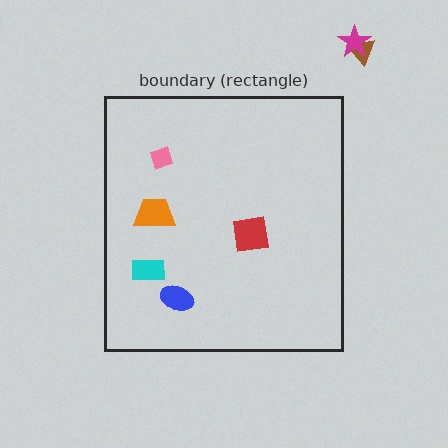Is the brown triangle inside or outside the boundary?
Outside.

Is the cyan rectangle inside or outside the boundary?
Inside.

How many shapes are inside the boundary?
5 inside, 2 outside.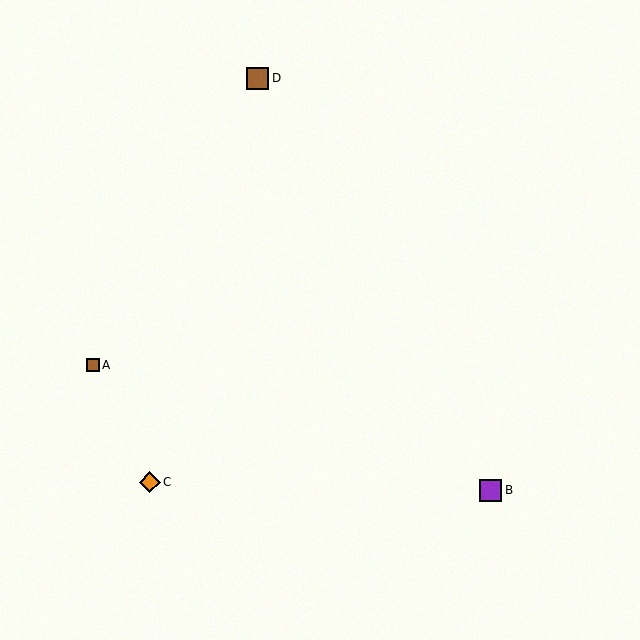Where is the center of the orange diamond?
The center of the orange diamond is at (150, 482).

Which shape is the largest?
The brown square (labeled D) is the largest.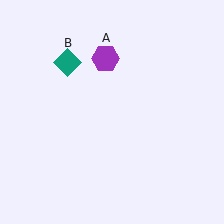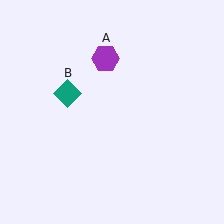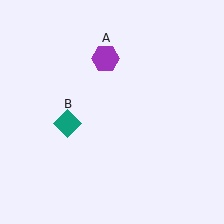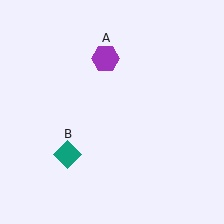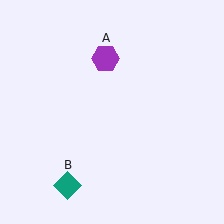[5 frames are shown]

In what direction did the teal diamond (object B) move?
The teal diamond (object B) moved down.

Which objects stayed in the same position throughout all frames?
Purple hexagon (object A) remained stationary.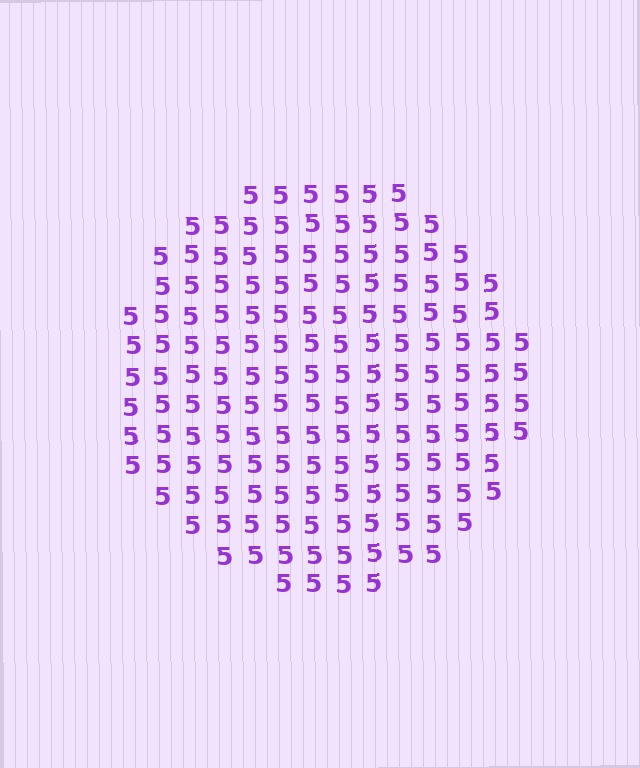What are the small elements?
The small elements are digit 5's.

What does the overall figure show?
The overall figure shows a circle.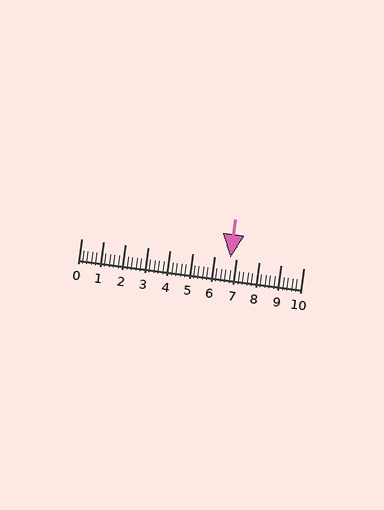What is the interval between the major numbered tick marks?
The major tick marks are spaced 1 units apart.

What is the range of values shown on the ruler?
The ruler shows values from 0 to 10.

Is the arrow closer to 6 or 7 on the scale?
The arrow is closer to 7.